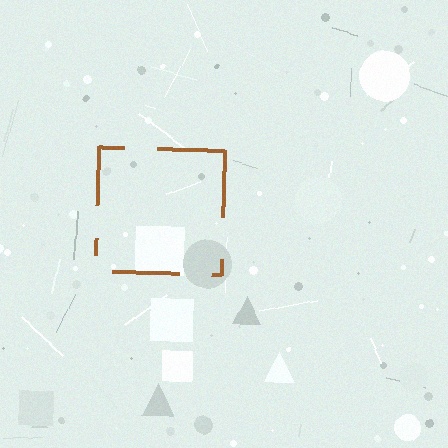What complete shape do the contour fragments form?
The contour fragments form a square.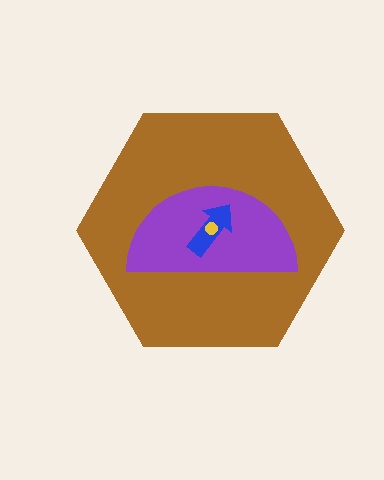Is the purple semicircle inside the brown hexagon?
Yes.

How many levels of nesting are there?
4.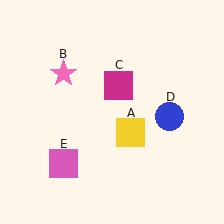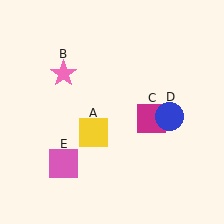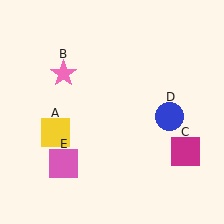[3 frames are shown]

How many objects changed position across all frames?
2 objects changed position: yellow square (object A), magenta square (object C).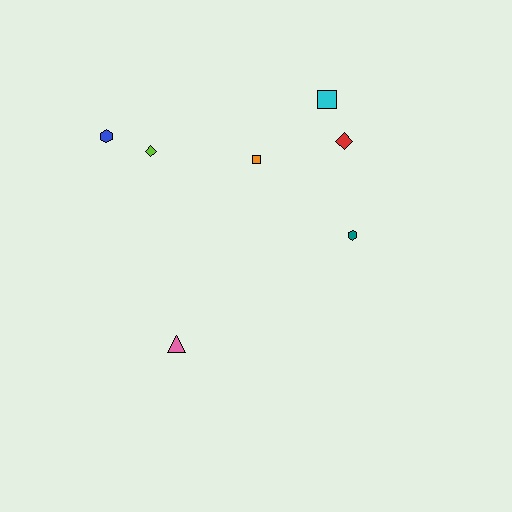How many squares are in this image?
There are 2 squares.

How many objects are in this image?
There are 7 objects.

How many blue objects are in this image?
There is 1 blue object.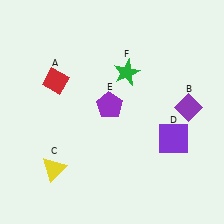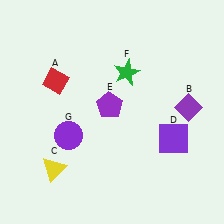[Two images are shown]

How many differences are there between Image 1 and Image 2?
There is 1 difference between the two images.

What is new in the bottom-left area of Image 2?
A purple circle (G) was added in the bottom-left area of Image 2.